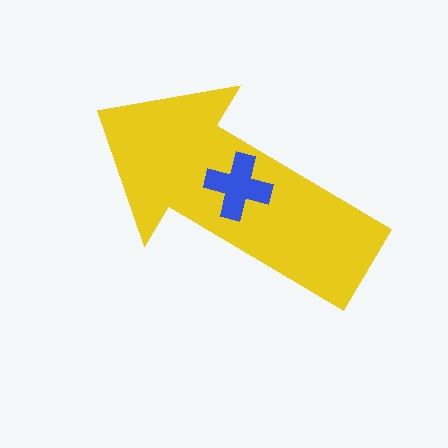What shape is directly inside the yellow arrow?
The blue cross.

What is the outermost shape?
The yellow arrow.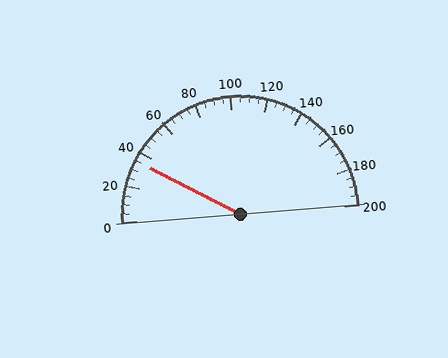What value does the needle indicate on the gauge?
The needle indicates approximately 35.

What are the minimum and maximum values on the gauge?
The gauge ranges from 0 to 200.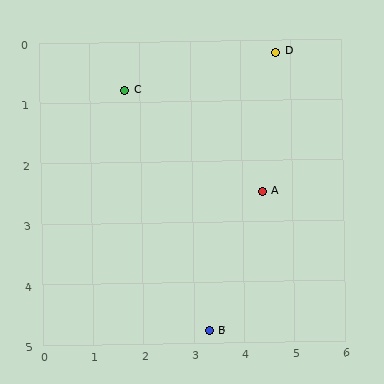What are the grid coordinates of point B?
Point B is at approximately (3.3, 4.8).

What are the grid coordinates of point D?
Point D is at approximately (4.7, 0.2).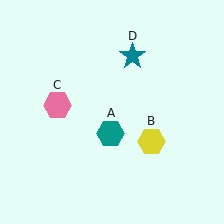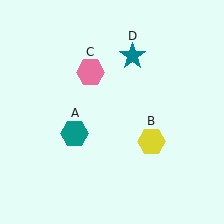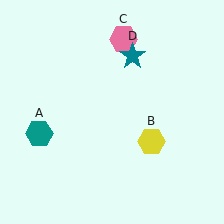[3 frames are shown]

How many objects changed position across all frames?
2 objects changed position: teal hexagon (object A), pink hexagon (object C).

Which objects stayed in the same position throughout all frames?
Yellow hexagon (object B) and teal star (object D) remained stationary.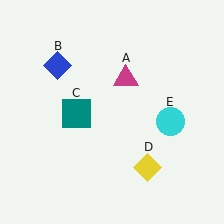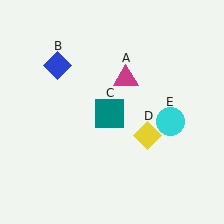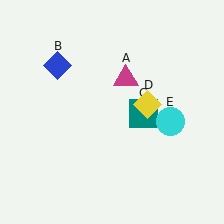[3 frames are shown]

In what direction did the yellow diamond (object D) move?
The yellow diamond (object D) moved up.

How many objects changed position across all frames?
2 objects changed position: teal square (object C), yellow diamond (object D).